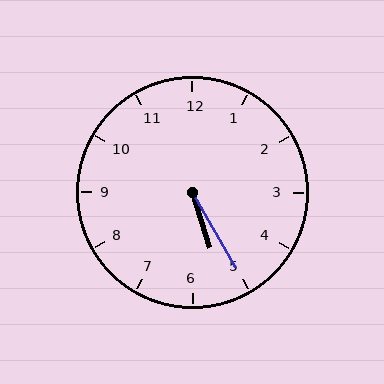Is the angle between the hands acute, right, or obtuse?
It is acute.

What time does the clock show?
5:25.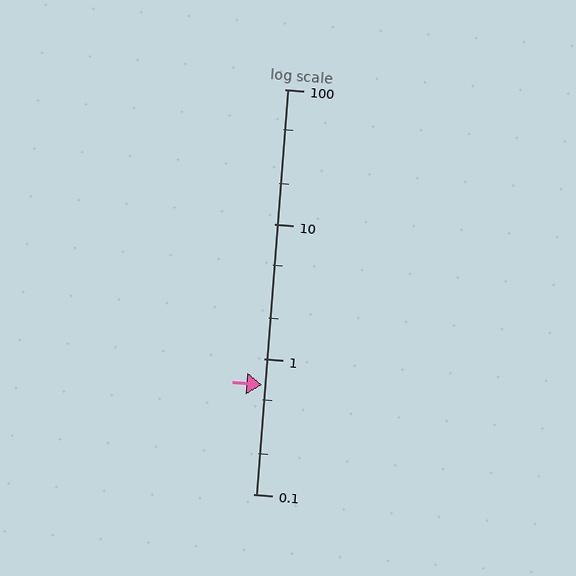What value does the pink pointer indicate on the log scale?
The pointer indicates approximately 0.64.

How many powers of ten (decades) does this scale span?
The scale spans 3 decades, from 0.1 to 100.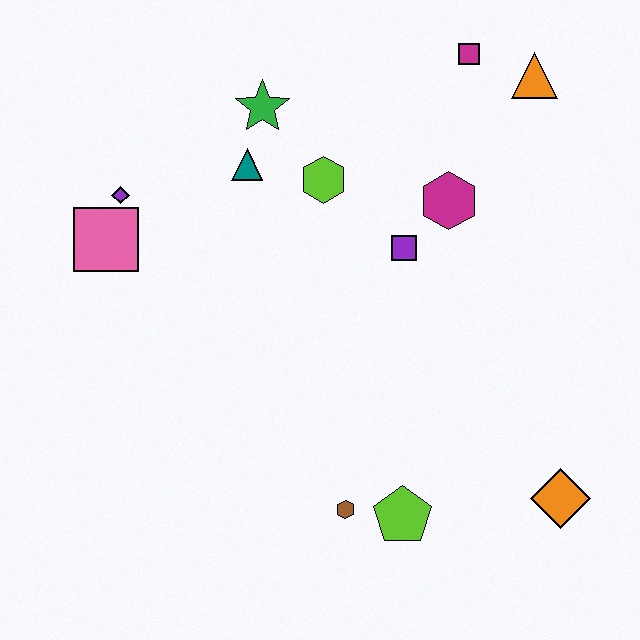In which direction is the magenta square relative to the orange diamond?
The magenta square is above the orange diamond.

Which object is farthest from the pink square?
The orange diamond is farthest from the pink square.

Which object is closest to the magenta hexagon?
The purple square is closest to the magenta hexagon.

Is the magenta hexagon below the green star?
Yes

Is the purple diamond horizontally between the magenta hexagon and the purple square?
No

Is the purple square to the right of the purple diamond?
Yes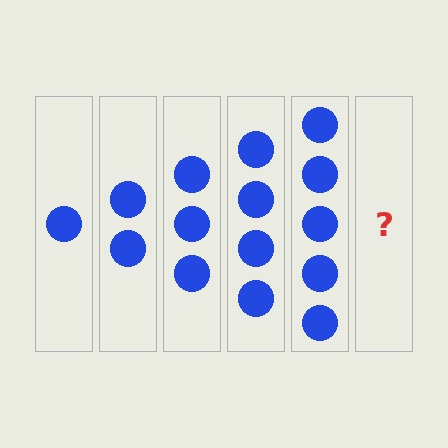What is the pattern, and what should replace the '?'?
The pattern is that each step adds one more circle. The '?' should be 6 circles.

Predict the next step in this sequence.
The next step is 6 circles.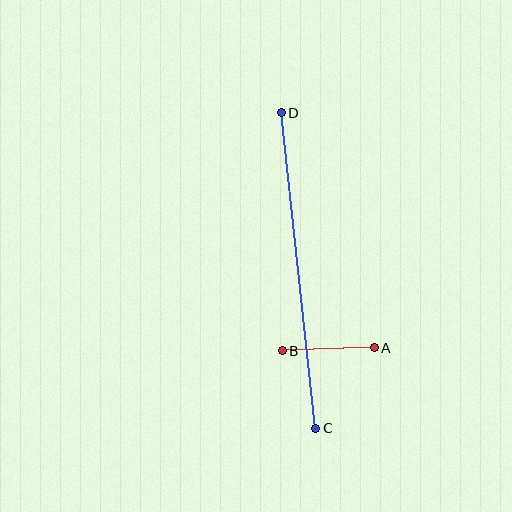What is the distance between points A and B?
The distance is approximately 92 pixels.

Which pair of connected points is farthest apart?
Points C and D are farthest apart.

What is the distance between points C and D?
The distance is approximately 317 pixels.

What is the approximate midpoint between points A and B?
The midpoint is at approximately (328, 349) pixels.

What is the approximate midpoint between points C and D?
The midpoint is at approximately (298, 271) pixels.